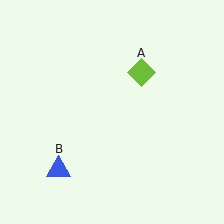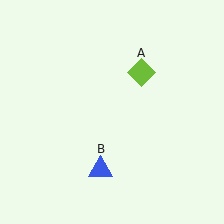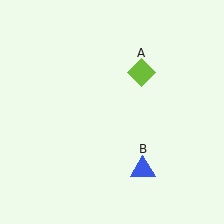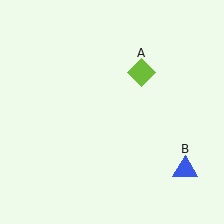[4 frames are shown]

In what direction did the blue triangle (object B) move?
The blue triangle (object B) moved right.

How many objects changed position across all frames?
1 object changed position: blue triangle (object B).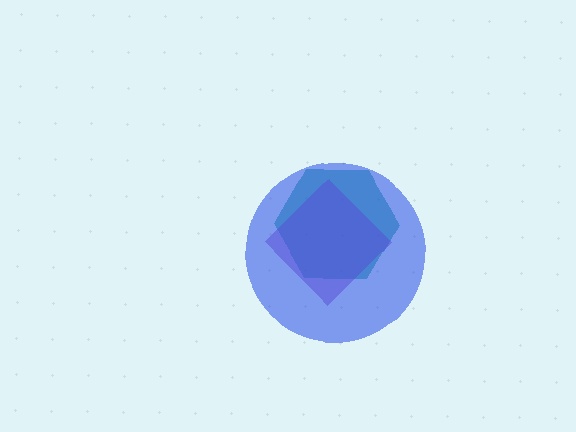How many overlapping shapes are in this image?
There are 3 overlapping shapes in the image.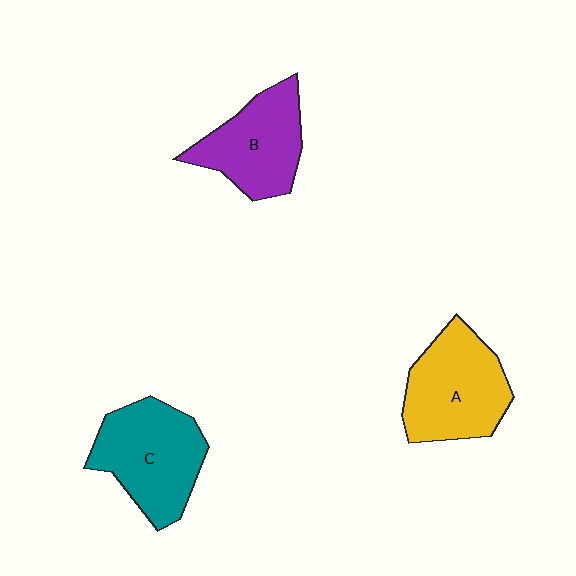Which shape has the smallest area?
Shape B (purple).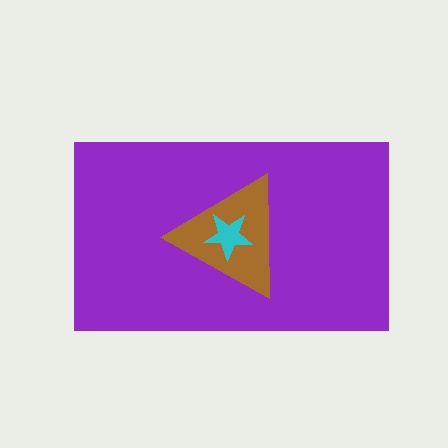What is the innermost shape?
The cyan star.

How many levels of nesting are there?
3.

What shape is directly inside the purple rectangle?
The brown triangle.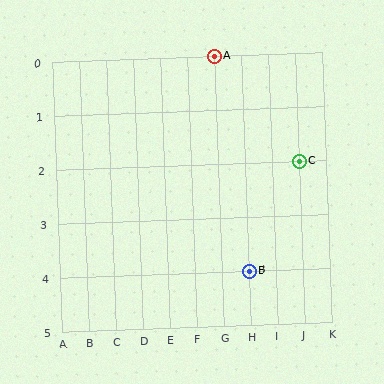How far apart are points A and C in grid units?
Points A and C are 3 columns and 2 rows apart (about 3.6 grid units diagonally).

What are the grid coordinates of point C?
Point C is at grid coordinates (J, 2).